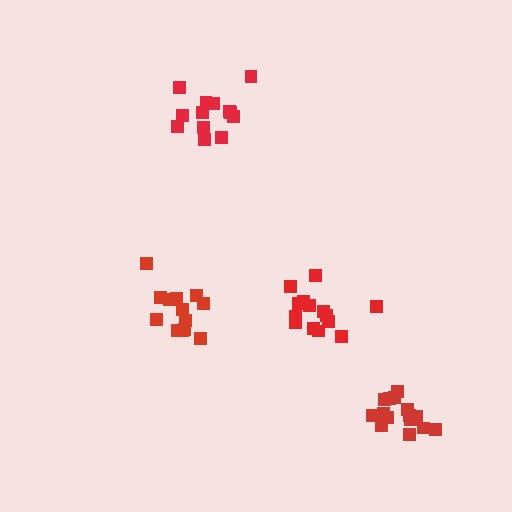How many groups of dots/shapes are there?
There are 4 groups.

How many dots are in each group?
Group 1: 15 dots, Group 2: 14 dots, Group 3: 13 dots, Group 4: 13 dots (55 total).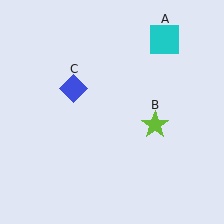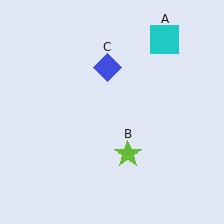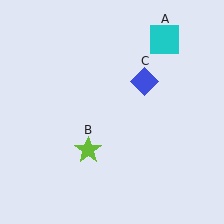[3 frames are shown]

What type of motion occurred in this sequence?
The lime star (object B), blue diamond (object C) rotated clockwise around the center of the scene.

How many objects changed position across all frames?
2 objects changed position: lime star (object B), blue diamond (object C).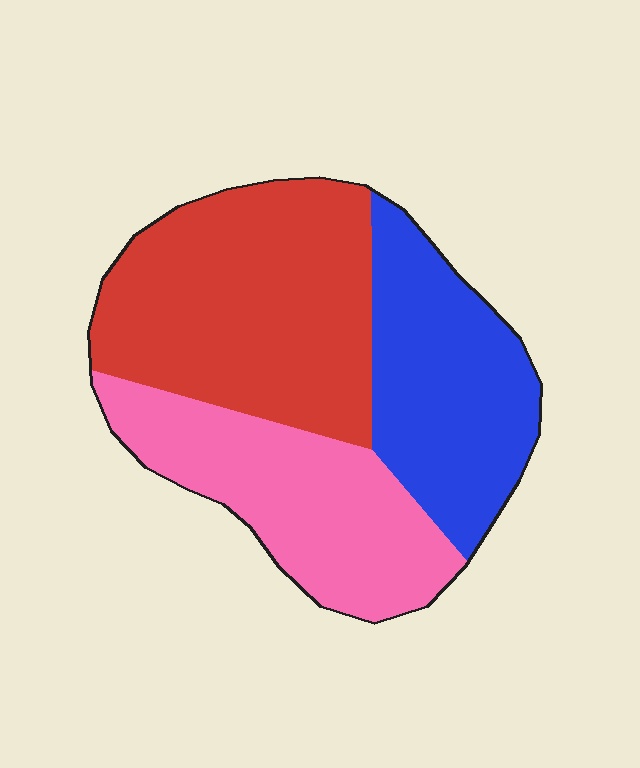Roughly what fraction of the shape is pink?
Pink covers around 30% of the shape.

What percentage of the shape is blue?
Blue covers around 30% of the shape.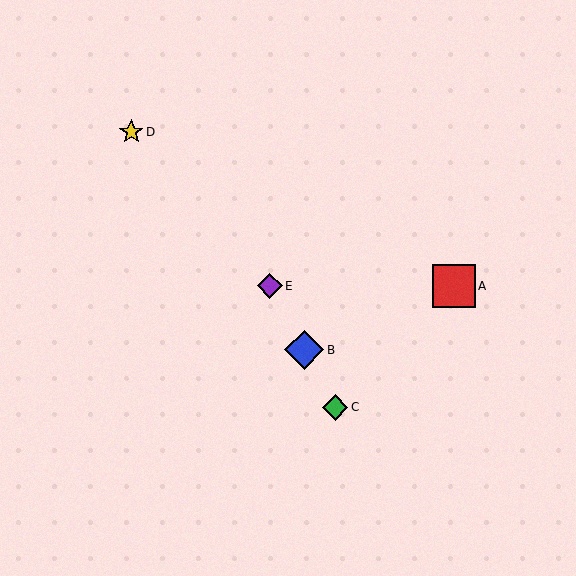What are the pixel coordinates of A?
Object A is at (454, 286).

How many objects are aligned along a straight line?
3 objects (B, C, E) are aligned along a straight line.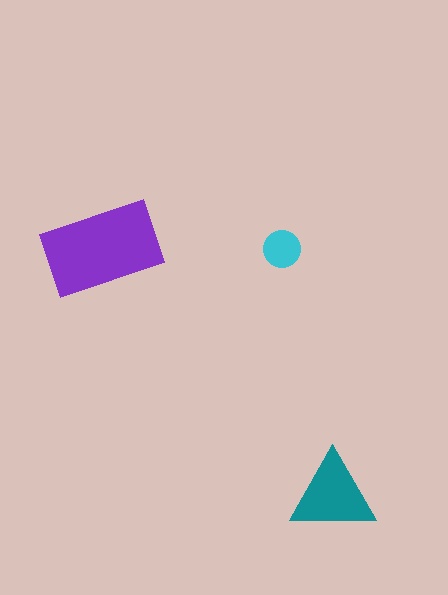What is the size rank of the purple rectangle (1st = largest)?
1st.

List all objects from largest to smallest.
The purple rectangle, the teal triangle, the cyan circle.